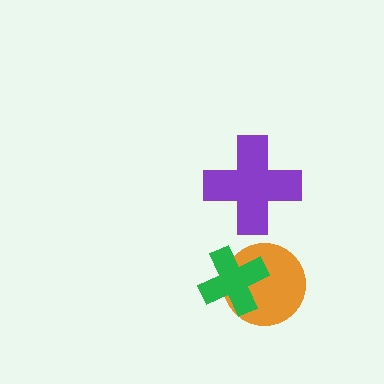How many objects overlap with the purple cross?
0 objects overlap with the purple cross.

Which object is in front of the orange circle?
The green cross is in front of the orange circle.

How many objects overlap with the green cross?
1 object overlaps with the green cross.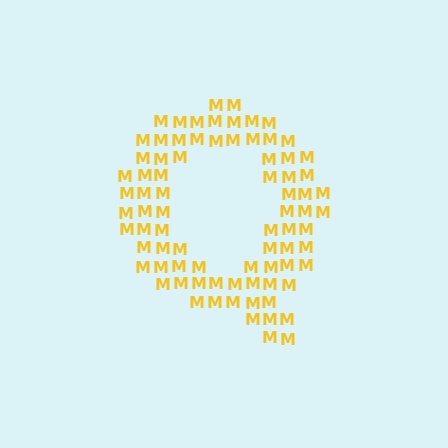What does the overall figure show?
The overall figure shows the letter Q.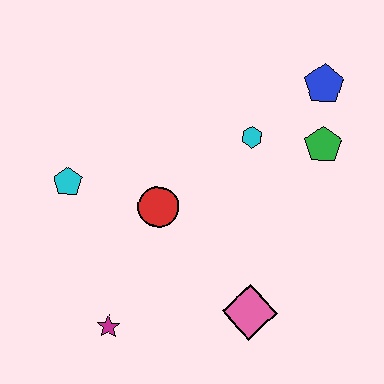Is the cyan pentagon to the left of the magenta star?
Yes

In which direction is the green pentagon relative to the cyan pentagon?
The green pentagon is to the right of the cyan pentagon.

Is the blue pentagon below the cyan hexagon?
No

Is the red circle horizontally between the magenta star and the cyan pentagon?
No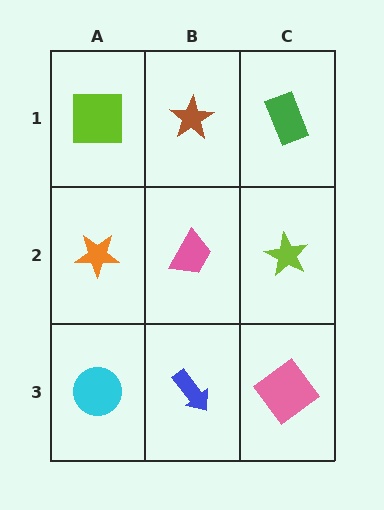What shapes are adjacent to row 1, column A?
An orange star (row 2, column A), a brown star (row 1, column B).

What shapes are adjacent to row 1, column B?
A pink trapezoid (row 2, column B), a lime square (row 1, column A), a green rectangle (row 1, column C).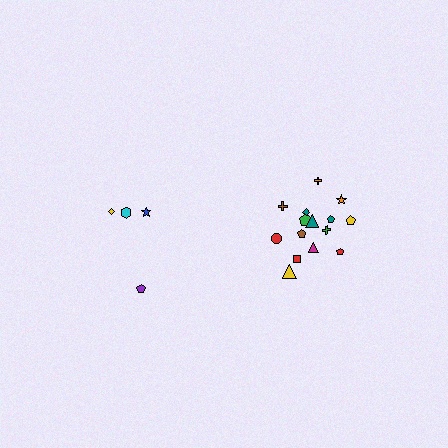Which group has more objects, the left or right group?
The right group.